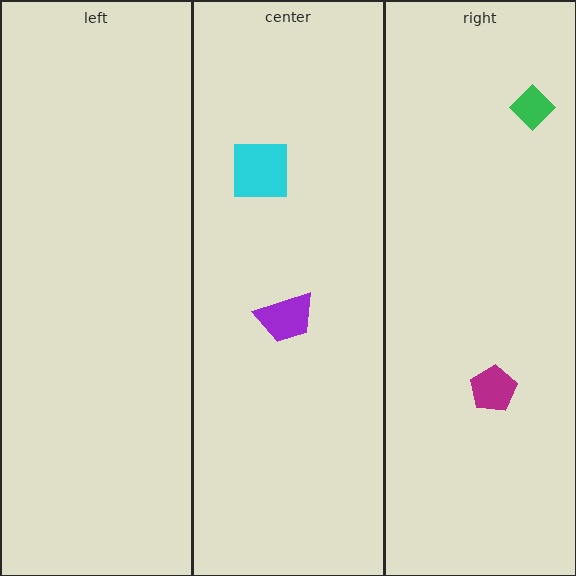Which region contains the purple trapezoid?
The center region.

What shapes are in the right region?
The magenta pentagon, the green diamond.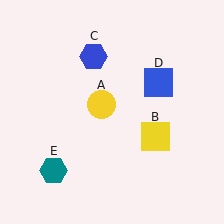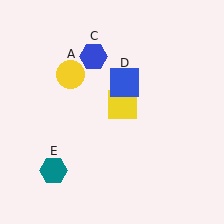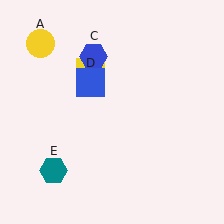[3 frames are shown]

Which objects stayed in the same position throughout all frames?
Blue hexagon (object C) and teal hexagon (object E) remained stationary.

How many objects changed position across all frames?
3 objects changed position: yellow circle (object A), yellow square (object B), blue square (object D).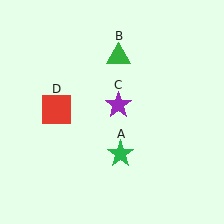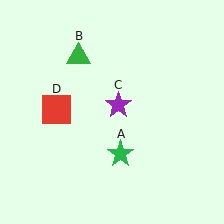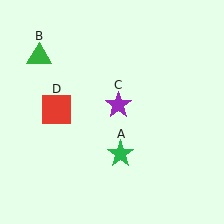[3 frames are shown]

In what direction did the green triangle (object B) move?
The green triangle (object B) moved left.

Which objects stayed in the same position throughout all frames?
Green star (object A) and purple star (object C) and red square (object D) remained stationary.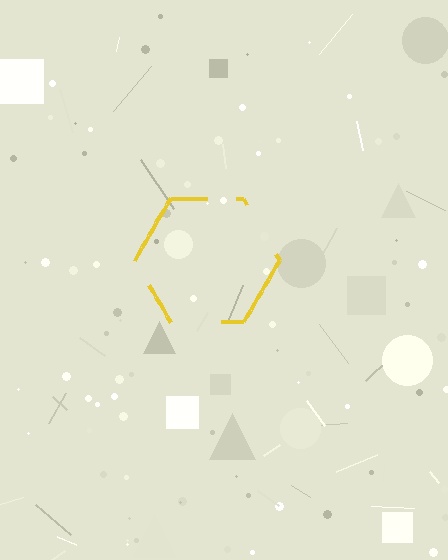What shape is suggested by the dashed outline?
The dashed outline suggests a hexagon.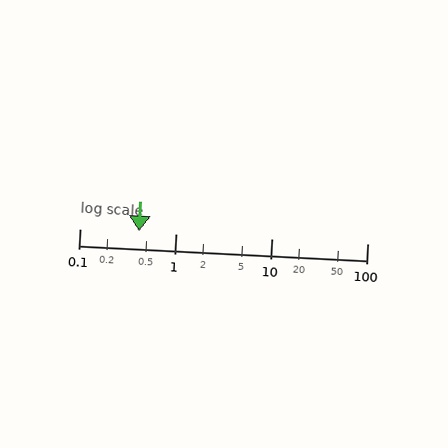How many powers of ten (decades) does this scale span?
The scale spans 3 decades, from 0.1 to 100.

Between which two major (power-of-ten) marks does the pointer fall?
The pointer is between 0.1 and 1.